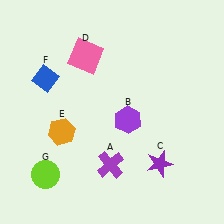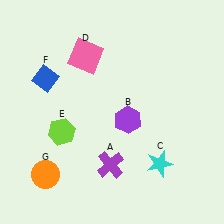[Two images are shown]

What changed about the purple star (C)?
In Image 1, C is purple. In Image 2, it changed to cyan.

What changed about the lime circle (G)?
In Image 1, G is lime. In Image 2, it changed to orange.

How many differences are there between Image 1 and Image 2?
There are 3 differences between the two images.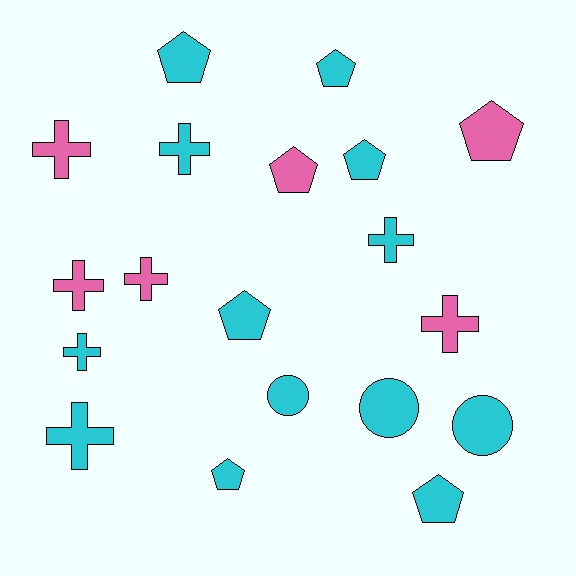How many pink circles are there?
There are no pink circles.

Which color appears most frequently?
Cyan, with 13 objects.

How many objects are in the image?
There are 19 objects.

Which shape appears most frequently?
Pentagon, with 8 objects.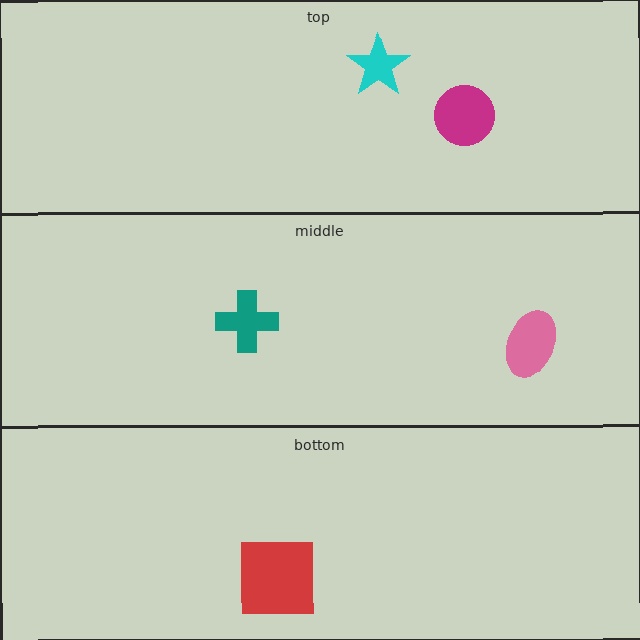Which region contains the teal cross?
The middle region.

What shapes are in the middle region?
The pink ellipse, the teal cross.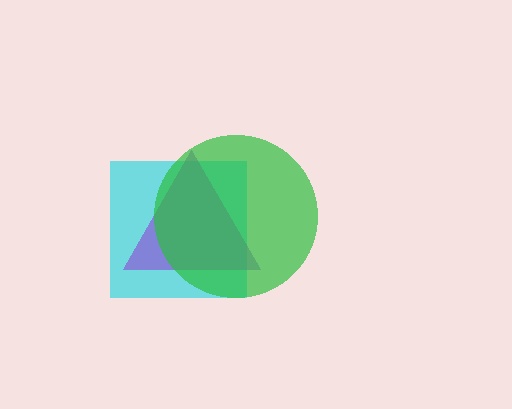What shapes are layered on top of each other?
The layered shapes are: a cyan square, a purple triangle, a green circle.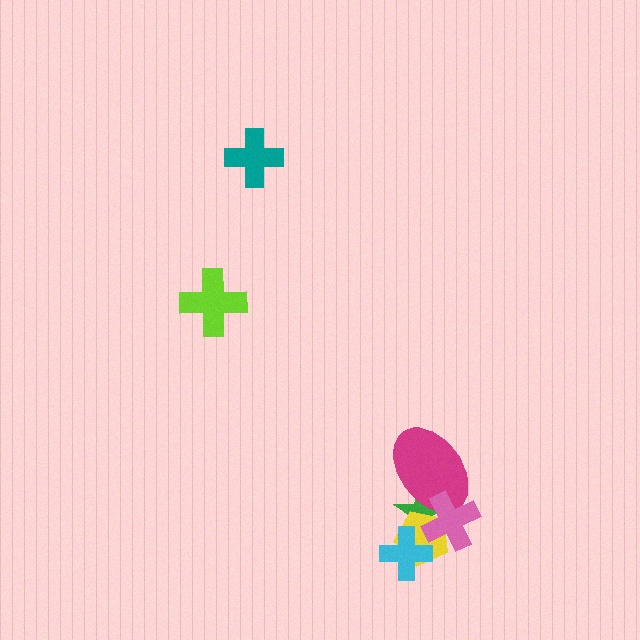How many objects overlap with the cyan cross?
2 objects overlap with the cyan cross.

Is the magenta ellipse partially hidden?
Yes, it is partially covered by another shape.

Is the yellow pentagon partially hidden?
Yes, it is partially covered by another shape.